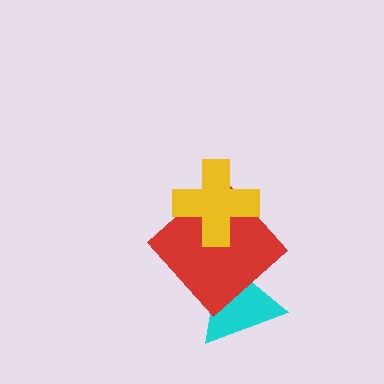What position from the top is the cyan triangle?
The cyan triangle is 3rd from the top.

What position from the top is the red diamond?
The red diamond is 2nd from the top.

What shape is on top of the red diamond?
The yellow cross is on top of the red diamond.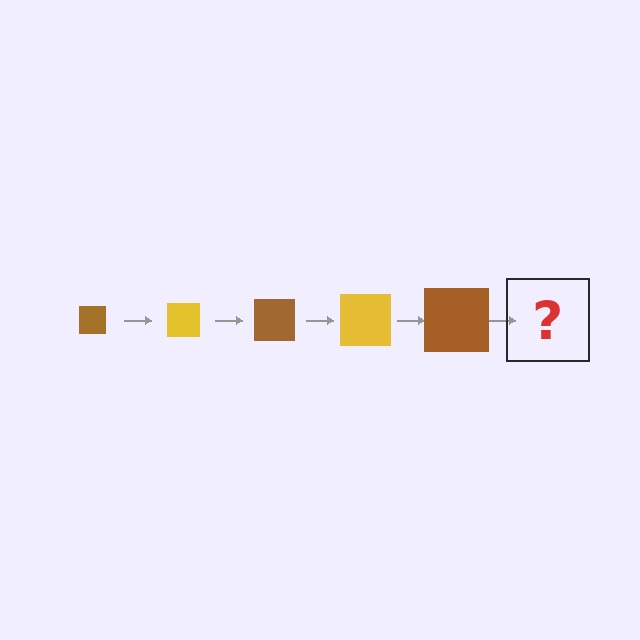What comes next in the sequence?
The next element should be a yellow square, larger than the previous one.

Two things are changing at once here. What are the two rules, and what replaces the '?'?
The two rules are that the square grows larger each step and the color cycles through brown and yellow. The '?' should be a yellow square, larger than the previous one.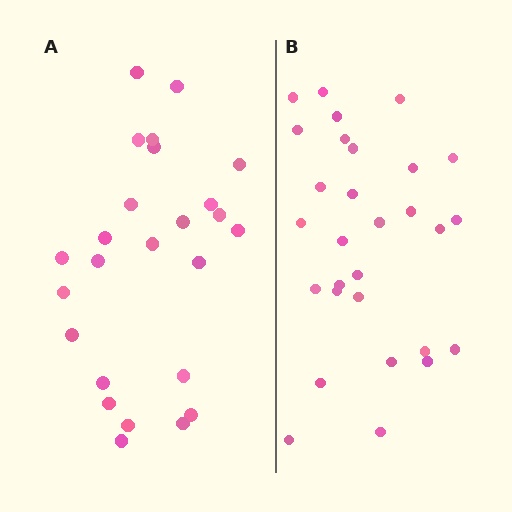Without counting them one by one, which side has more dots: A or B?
Region B (the right region) has more dots.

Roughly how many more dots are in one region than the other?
Region B has about 4 more dots than region A.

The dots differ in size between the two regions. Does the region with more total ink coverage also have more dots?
No. Region A has more total ink coverage because its dots are larger, but region B actually contains more individual dots. Total area can be misleading — the number of items is what matters here.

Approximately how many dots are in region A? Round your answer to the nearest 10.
About 20 dots. (The exact count is 25, which rounds to 20.)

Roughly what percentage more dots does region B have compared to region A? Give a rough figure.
About 15% more.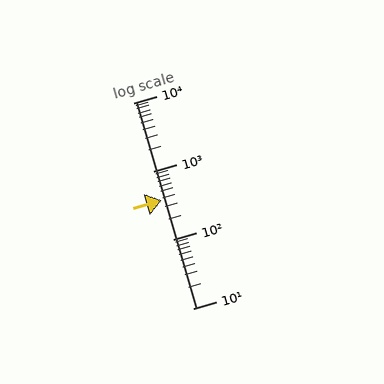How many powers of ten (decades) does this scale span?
The scale spans 3 decades, from 10 to 10000.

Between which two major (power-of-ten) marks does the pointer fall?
The pointer is between 100 and 1000.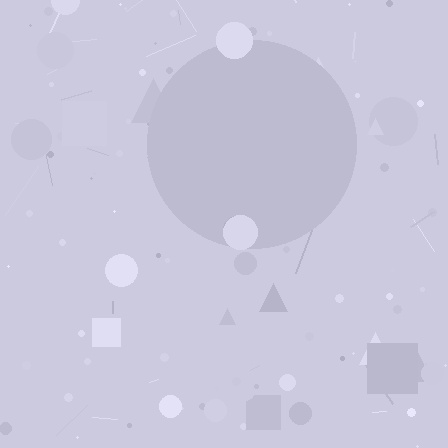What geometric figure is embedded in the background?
A circle is embedded in the background.